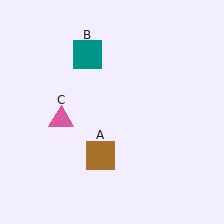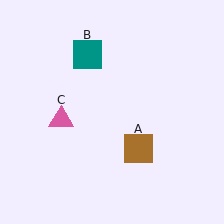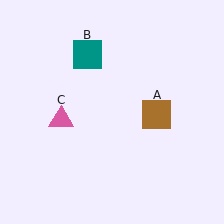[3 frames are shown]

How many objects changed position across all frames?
1 object changed position: brown square (object A).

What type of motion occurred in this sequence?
The brown square (object A) rotated counterclockwise around the center of the scene.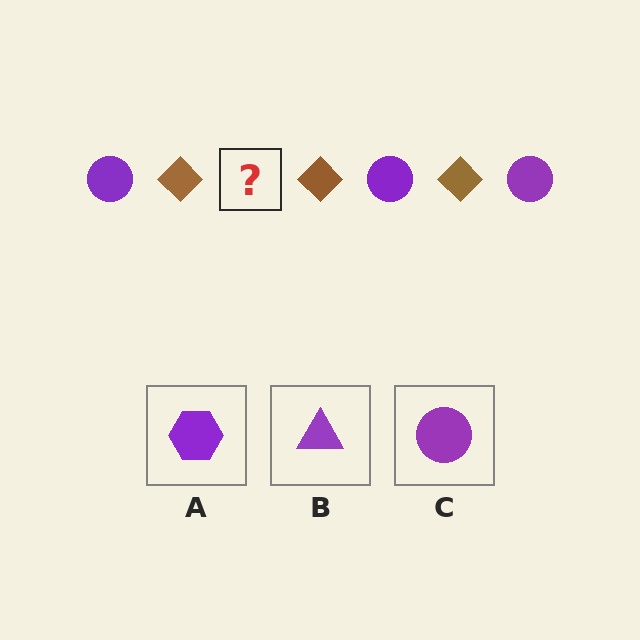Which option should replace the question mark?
Option C.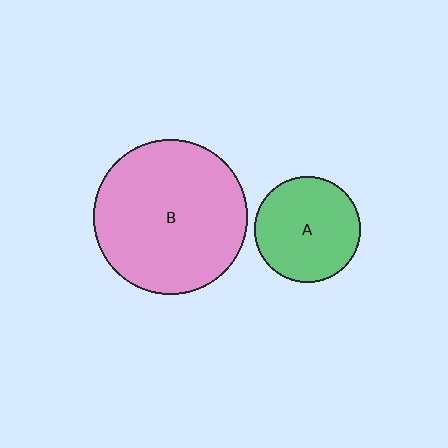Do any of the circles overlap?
No, none of the circles overlap.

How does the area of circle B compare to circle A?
Approximately 2.1 times.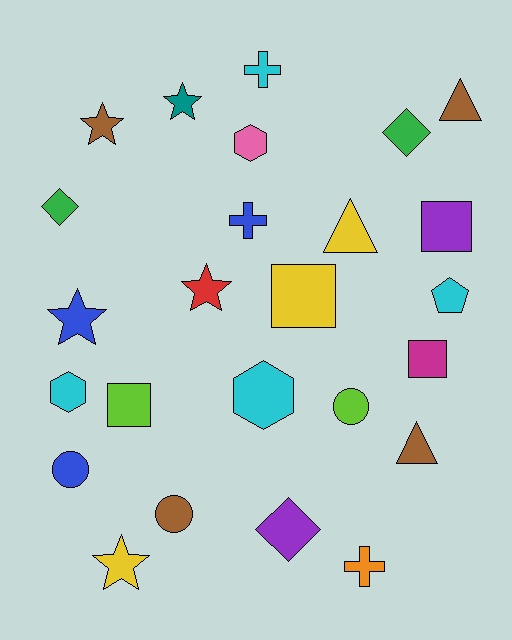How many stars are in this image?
There are 5 stars.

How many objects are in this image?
There are 25 objects.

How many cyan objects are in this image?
There are 4 cyan objects.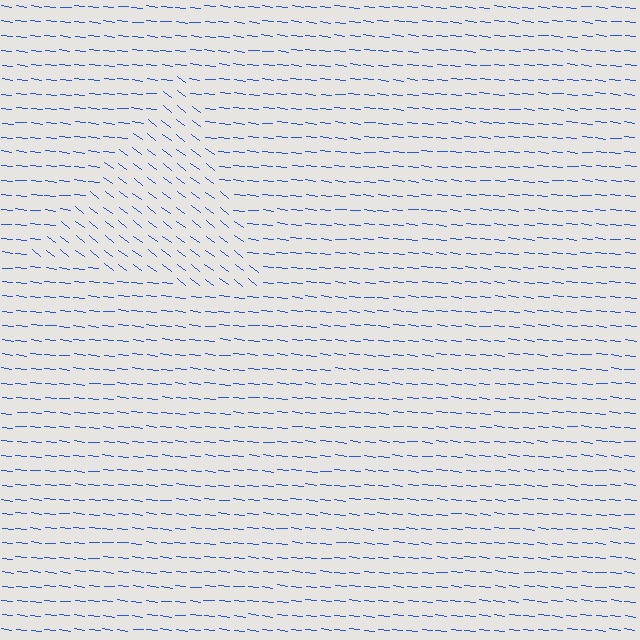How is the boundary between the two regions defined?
The boundary is defined purely by a change in line orientation (approximately 31 degrees difference). All lines are the same color and thickness.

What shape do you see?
I see a triangle.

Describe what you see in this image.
The image is filled with small blue line segments. A triangle region in the image has lines oriented differently from the surrounding lines, creating a visible texture boundary.